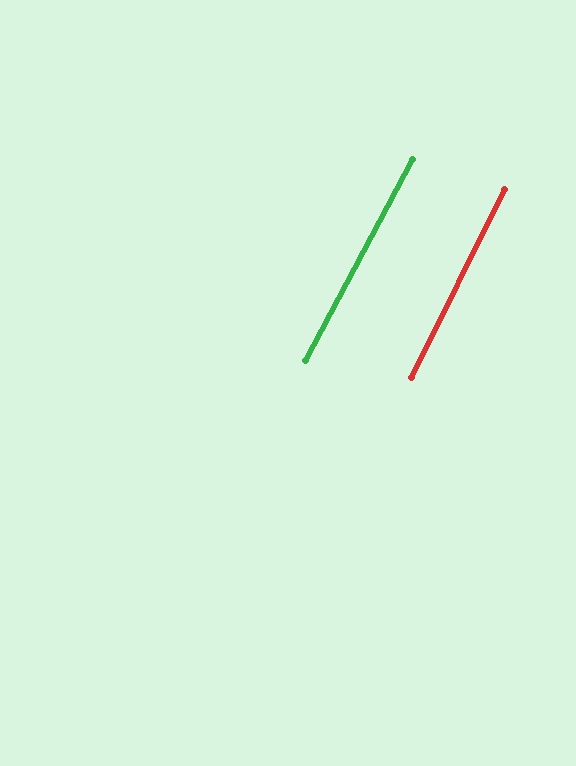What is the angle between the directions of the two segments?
Approximately 2 degrees.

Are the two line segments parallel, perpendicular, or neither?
Parallel — their directions differ by only 1.9°.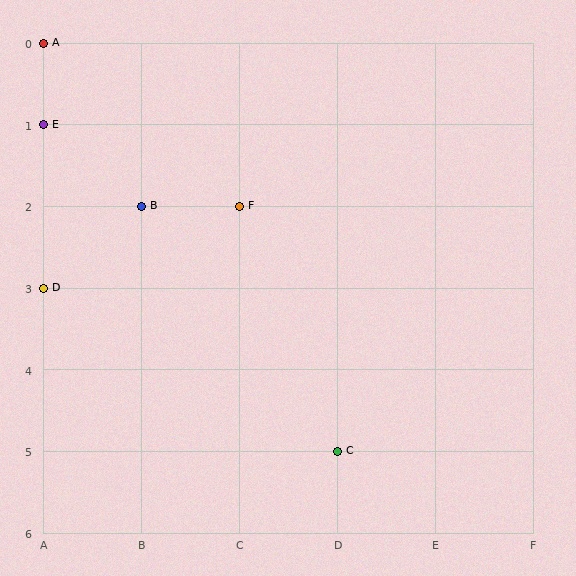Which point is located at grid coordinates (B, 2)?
Point B is at (B, 2).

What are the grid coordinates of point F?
Point F is at grid coordinates (C, 2).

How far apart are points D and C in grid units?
Points D and C are 3 columns and 2 rows apart (about 3.6 grid units diagonally).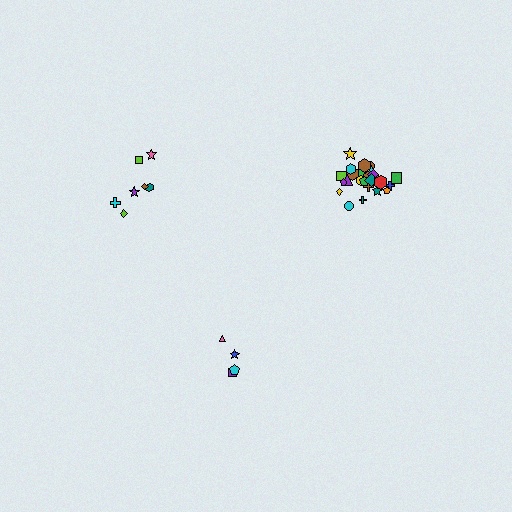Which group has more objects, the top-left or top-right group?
The top-right group.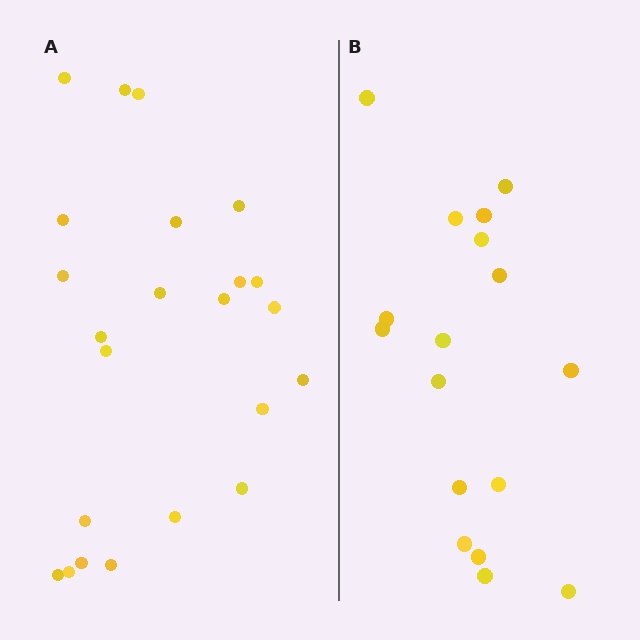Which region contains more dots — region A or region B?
Region A (the left region) has more dots.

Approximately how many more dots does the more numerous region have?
Region A has about 6 more dots than region B.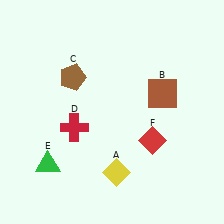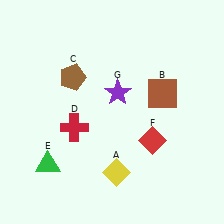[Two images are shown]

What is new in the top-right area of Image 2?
A purple star (G) was added in the top-right area of Image 2.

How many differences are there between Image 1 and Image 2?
There is 1 difference between the two images.